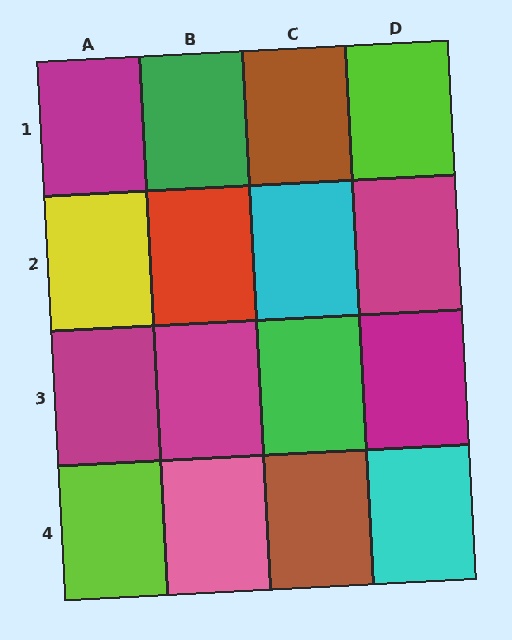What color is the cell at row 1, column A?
Magenta.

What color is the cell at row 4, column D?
Cyan.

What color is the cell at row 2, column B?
Red.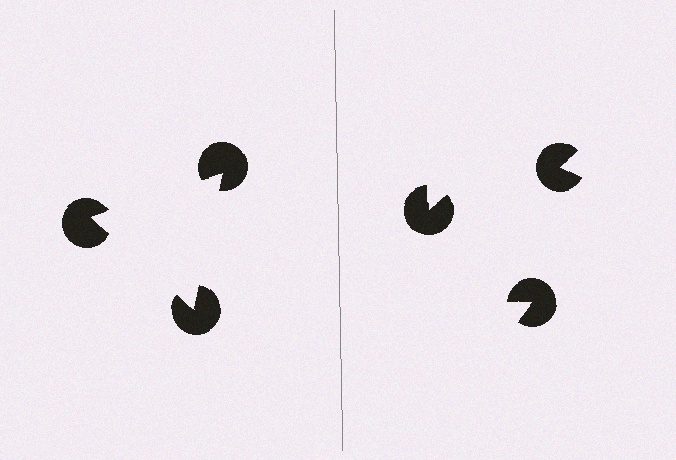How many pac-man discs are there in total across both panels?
6 — 3 on each side.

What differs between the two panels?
The pac-man discs are positioned identically on both sides; only the wedge orientations differ. On the left they align to a triangle; on the right they are misaligned.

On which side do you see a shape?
An illusory triangle appears on the left side. On the right side the wedge cuts are rotated, so no coherent shape forms.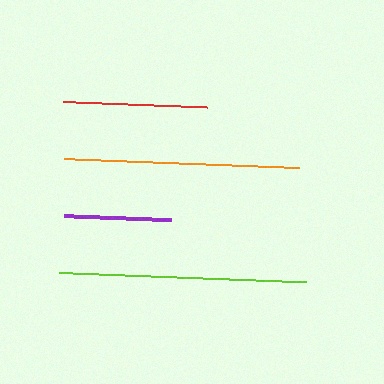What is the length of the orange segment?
The orange segment is approximately 236 pixels long.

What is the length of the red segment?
The red segment is approximately 144 pixels long.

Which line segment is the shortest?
The purple line is the shortest at approximately 107 pixels.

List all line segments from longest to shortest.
From longest to shortest: lime, orange, red, purple.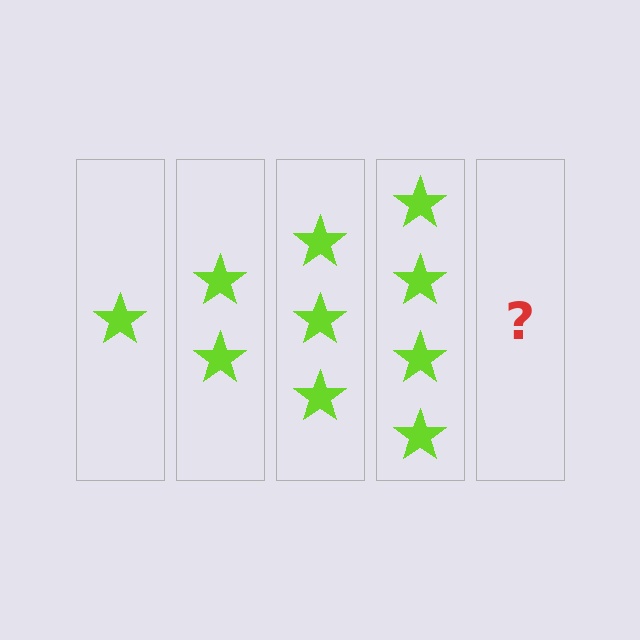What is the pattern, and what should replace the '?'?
The pattern is that each step adds one more star. The '?' should be 5 stars.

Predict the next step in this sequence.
The next step is 5 stars.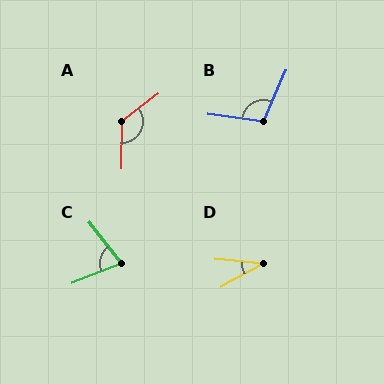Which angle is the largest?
A, at approximately 128 degrees.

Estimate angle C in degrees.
Approximately 73 degrees.